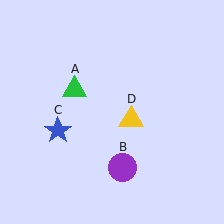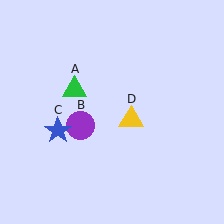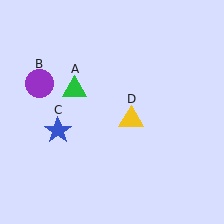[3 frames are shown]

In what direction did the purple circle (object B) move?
The purple circle (object B) moved up and to the left.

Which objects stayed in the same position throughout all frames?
Green triangle (object A) and blue star (object C) and yellow triangle (object D) remained stationary.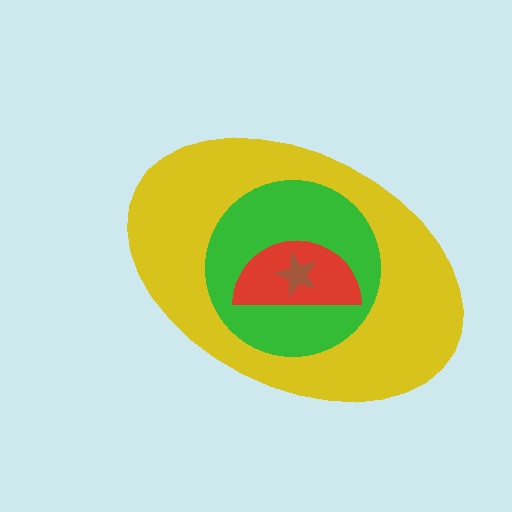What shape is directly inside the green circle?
The red semicircle.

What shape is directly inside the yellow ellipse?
The green circle.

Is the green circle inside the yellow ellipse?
Yes.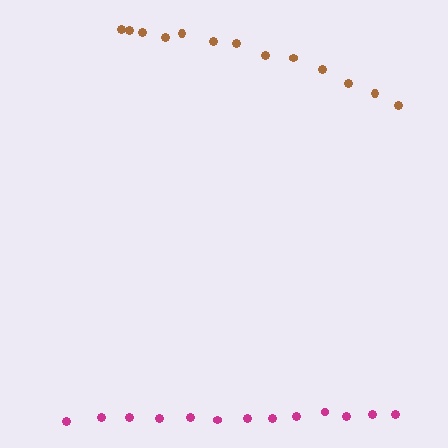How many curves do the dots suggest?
There are 2 distinct paths.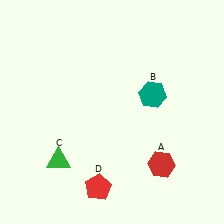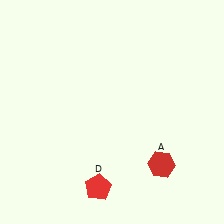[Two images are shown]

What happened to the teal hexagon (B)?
The teal hexagon (B) was removed in Image 2. It was in the top-right area of Image 1.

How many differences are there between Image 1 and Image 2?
There are 2 differences between the two images.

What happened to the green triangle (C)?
The green triangle (C) was removed in Image 2. It was in the bottom-left area of Image 1.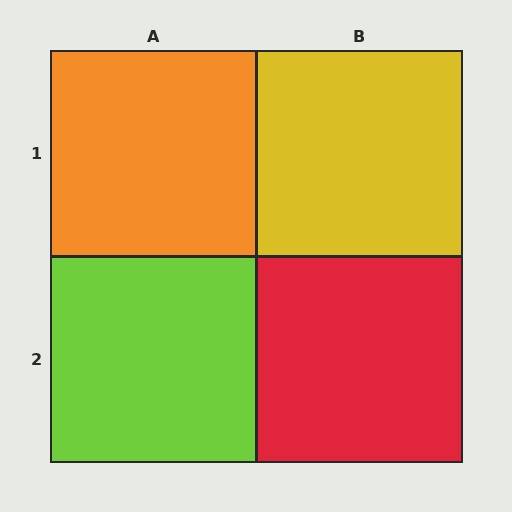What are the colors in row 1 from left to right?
Orange, yellow.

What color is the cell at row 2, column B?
Red.